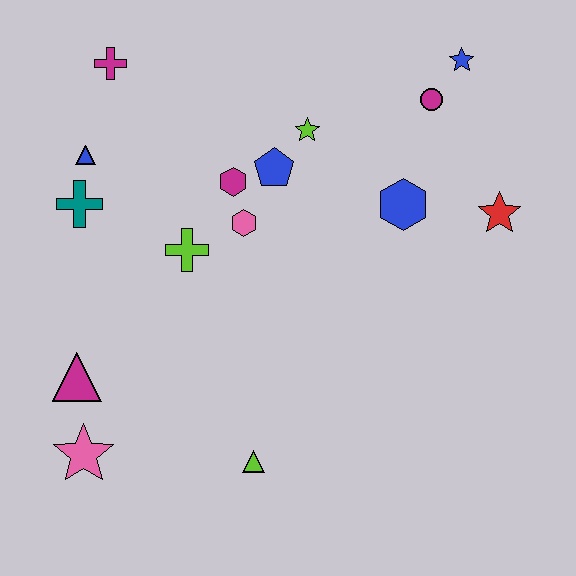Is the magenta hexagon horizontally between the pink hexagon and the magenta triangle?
Yes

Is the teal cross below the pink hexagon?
No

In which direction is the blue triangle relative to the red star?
The blue triangle is to the left of the red star.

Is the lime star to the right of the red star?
No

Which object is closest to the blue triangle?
The teal cross is closest to the blue triangle.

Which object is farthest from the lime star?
The pink star is farthest from the lime star.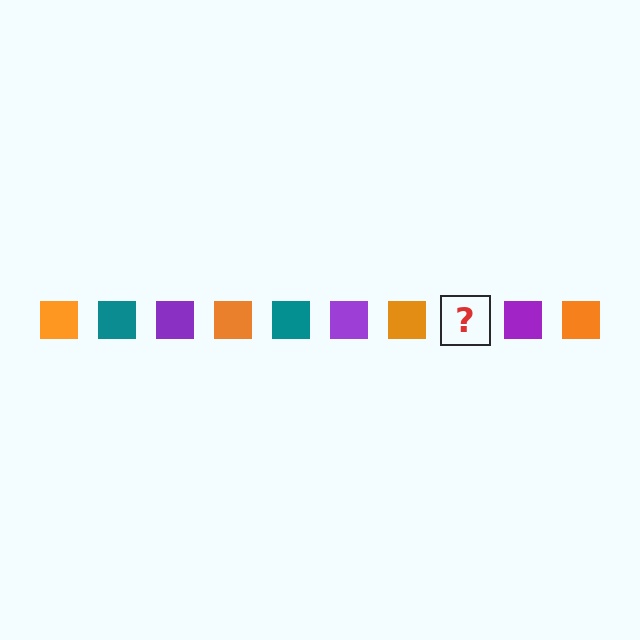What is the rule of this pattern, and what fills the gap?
The rule is that the pattern cycles through orange, teal, purple squares. The gap should be filled with a teal square.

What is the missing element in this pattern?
The missing element is a teal square.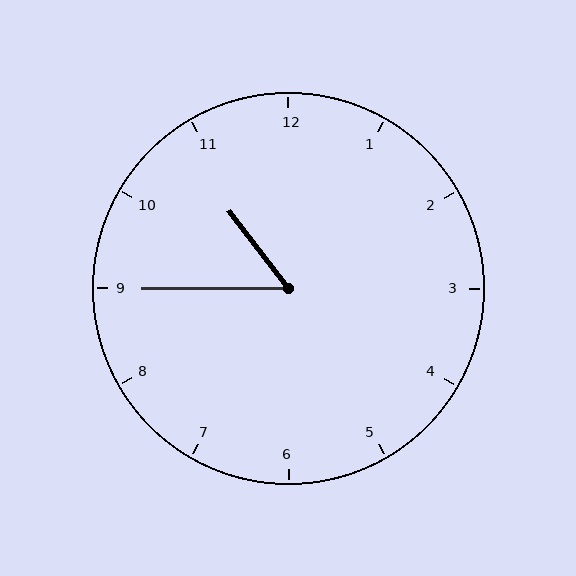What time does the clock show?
10:45.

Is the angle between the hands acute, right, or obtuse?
It is acute.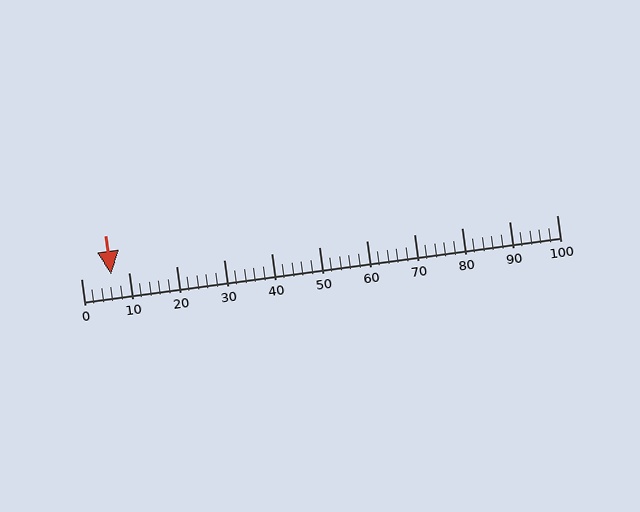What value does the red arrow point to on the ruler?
The red arrow points to approximately 6.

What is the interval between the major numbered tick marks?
The major tick marks are spaced 10 units apart.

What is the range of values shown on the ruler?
The ruler shows values from 0 to 100.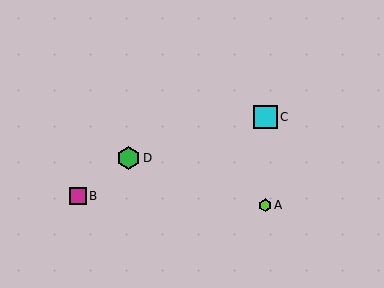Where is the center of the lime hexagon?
The center of the lime hexagon is at (265, 205).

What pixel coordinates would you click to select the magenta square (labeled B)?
Click at (78, 196) to select the magenta square B.